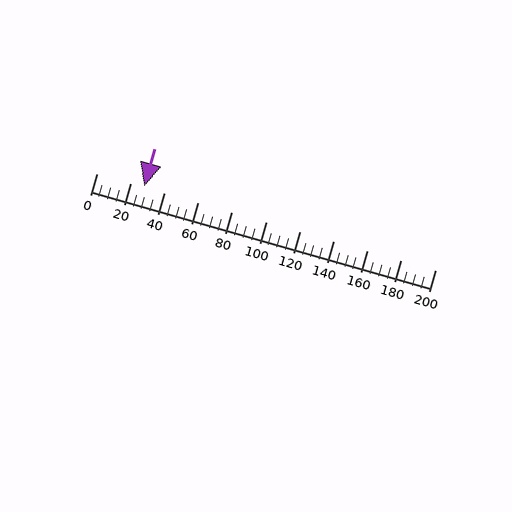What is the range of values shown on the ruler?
The ruler shows values from 0 to 200.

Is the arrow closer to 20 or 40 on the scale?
The arrow is closer to 20.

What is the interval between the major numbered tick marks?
The major tick marks are spaced 20 units apart.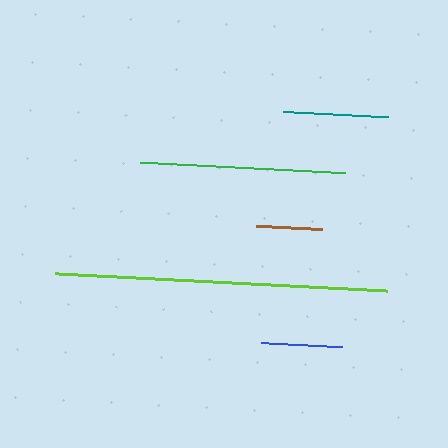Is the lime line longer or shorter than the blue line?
The lime line is longer than the blue line.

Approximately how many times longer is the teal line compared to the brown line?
The teal line is approximately 1.6 times the length of the brown line.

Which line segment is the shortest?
The brown line is the shortest at approximately 66 pixels.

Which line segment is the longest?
The lime line is the longest at approximately 333 pixels.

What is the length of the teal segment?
The teal segment is approximately 104 pixels long.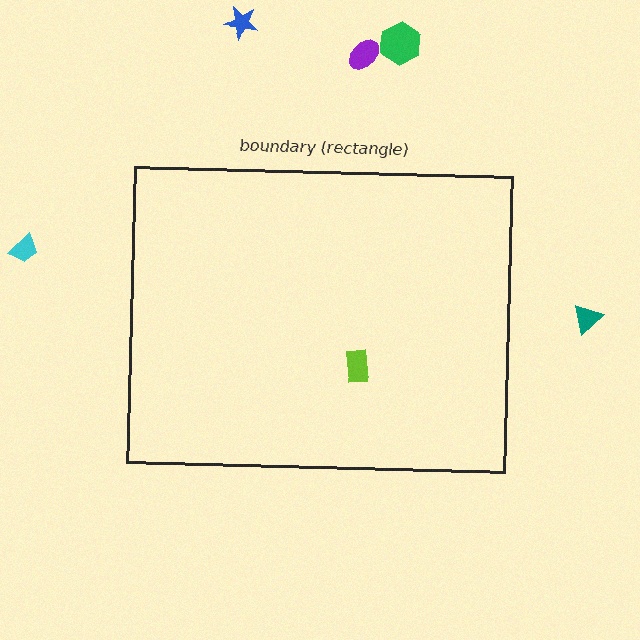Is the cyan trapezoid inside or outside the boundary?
Outside.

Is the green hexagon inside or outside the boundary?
Outside.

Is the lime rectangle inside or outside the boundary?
Inside.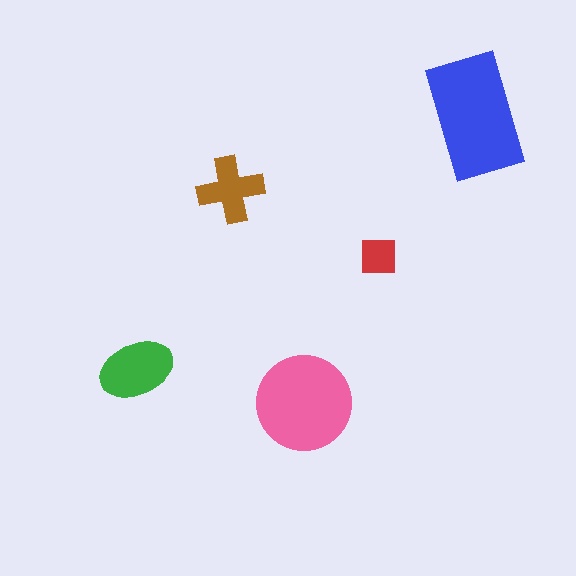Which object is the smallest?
The red square.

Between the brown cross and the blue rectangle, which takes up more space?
The blue rectangle.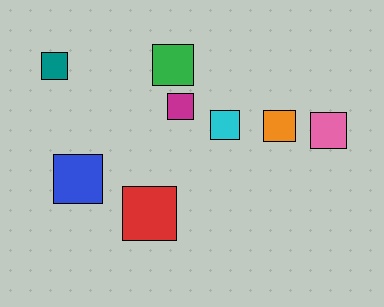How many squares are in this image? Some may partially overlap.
There are 8 squares.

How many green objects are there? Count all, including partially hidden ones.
There is 1 green object.